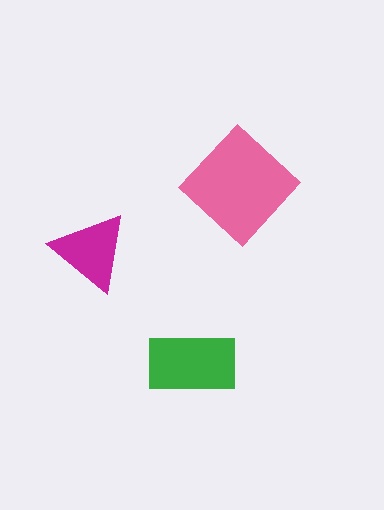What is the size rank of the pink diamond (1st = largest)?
1st.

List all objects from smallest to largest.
The magenta triangle, the green rectangle, the pink diamond.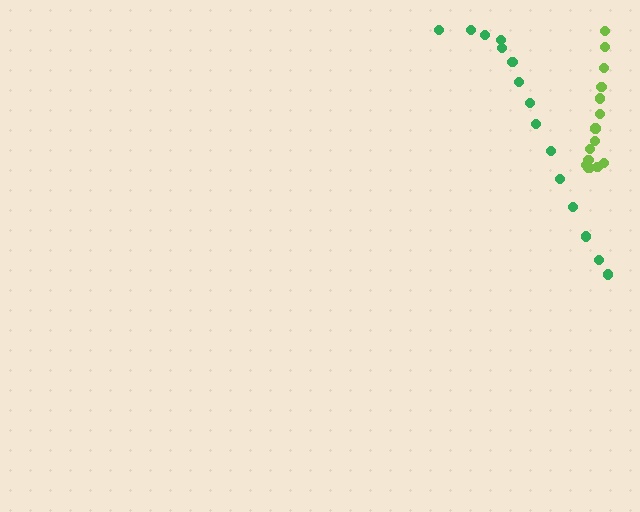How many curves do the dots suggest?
There are 2 distinct paths.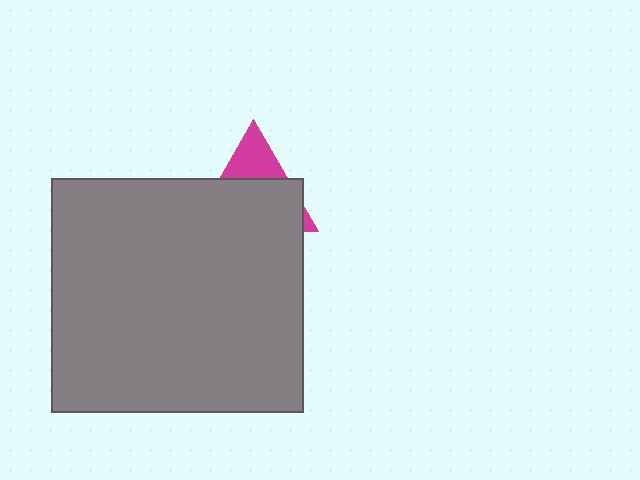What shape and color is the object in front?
The object in front is a gray rectangle.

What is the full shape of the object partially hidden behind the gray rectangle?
The partially hidden object is a magenta triangle.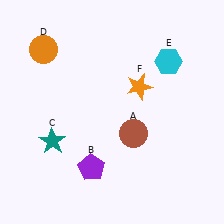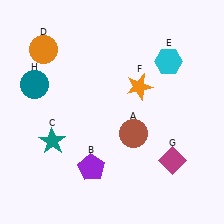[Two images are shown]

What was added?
A magenta diamond (G), a teal circle (H) were added in Image 2.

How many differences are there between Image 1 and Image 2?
There are 2 differences between the two images.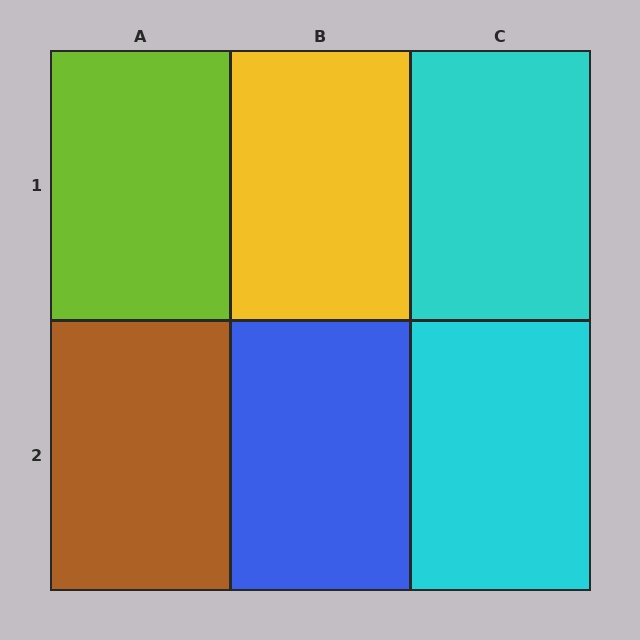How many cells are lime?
1 cell is lime.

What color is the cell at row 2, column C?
Cyan.